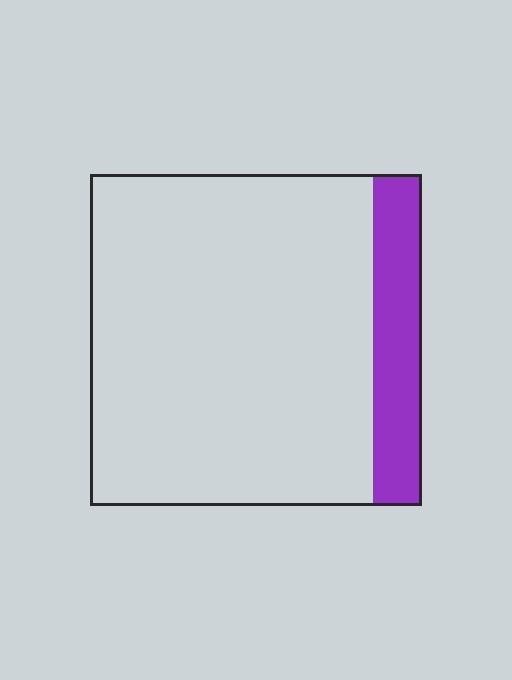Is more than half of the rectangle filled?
No.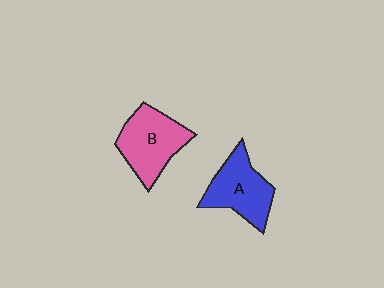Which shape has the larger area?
Shape B (pink).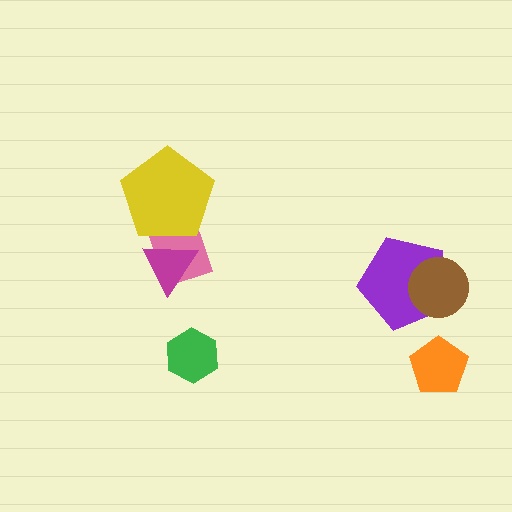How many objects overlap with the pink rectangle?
2 objects overlap with the pink rectangle.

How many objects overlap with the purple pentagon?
1 object overlaps with the purple pentagon.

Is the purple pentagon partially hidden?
Yes, it is partially covered by another shape.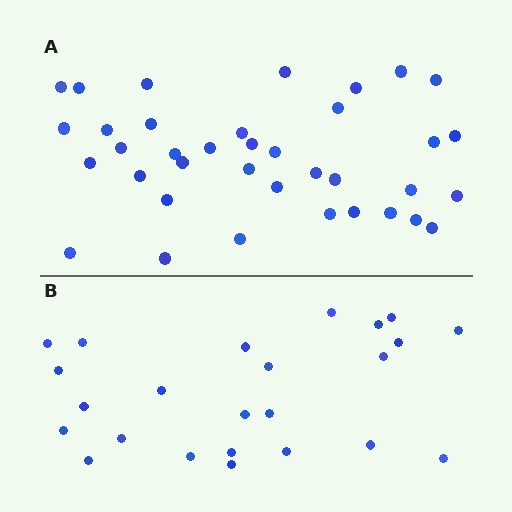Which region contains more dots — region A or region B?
Region A (the top region) has more dots.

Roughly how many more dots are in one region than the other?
Region A has approximately 15 more dots than region B.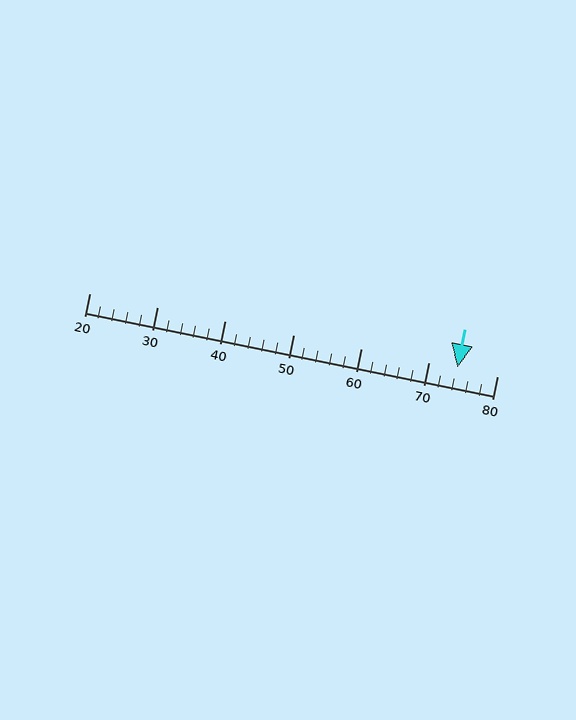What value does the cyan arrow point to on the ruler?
The cyan arrow points to approximately 74.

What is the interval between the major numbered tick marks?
The major tick marks are spaced 10 units apart.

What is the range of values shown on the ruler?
The ruler shows values from 20 to 80.